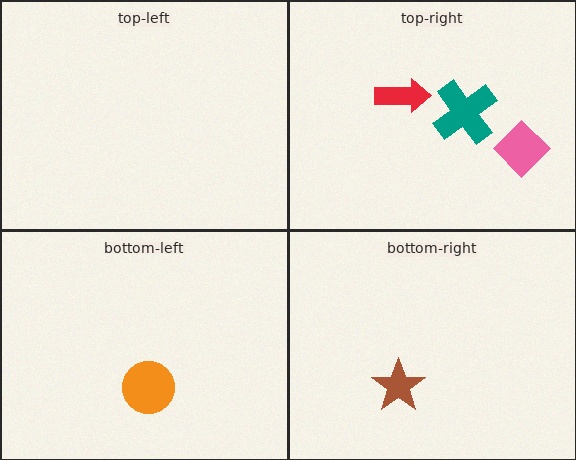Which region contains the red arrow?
The top-right region.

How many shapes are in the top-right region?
3.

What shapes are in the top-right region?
The teal cross, the red arrow, the pink diamond.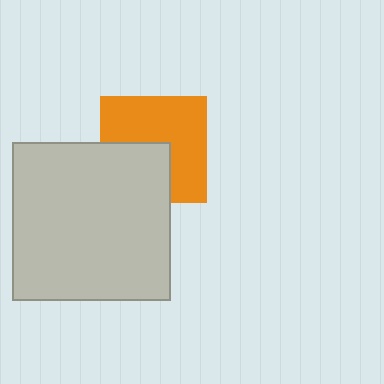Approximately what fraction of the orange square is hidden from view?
Roughly 38% of the orange square is hidden behind the light gray square.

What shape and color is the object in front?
The object in front is a light gray square.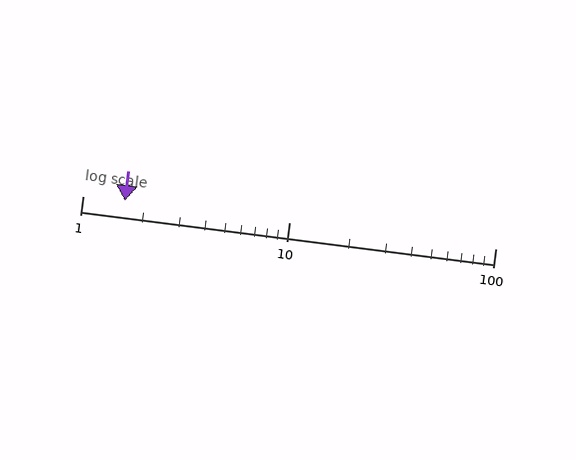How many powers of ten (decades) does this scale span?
The scale spans 2 decades, from 1 to 100.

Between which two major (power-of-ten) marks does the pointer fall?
The pointer is between 1 and 10.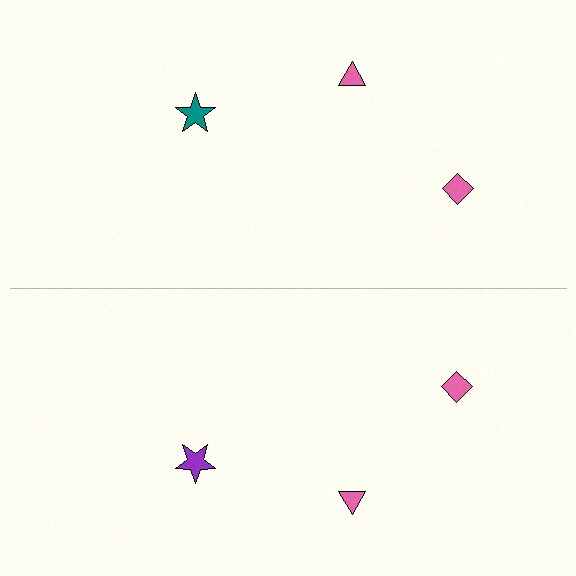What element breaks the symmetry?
The purple star on the bottom side breaks the symmetry — its mirror counterpart is teal.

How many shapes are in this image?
There are 6 shapes in this image.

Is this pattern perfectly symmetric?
No, the pattern is not perfectly symmetric. The purple star on the bottom side breaks the symmetry — its mirror counterpart is teal.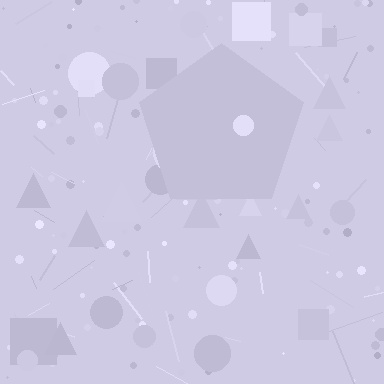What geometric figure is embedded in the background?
A pentagon is embedded in the background.